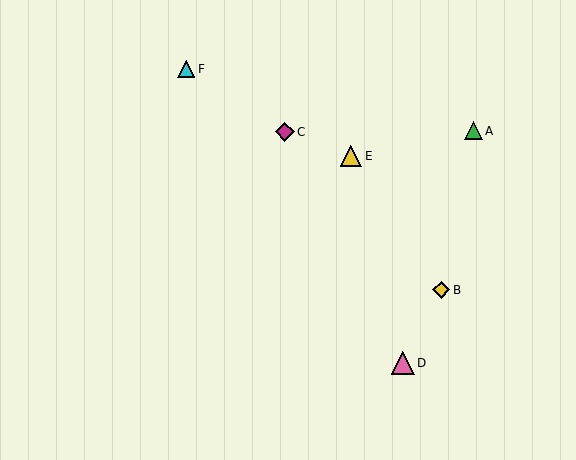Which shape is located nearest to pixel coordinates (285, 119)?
The magenta diamond (labeled C) at (285, 132) is nearest to that location.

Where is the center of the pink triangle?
The center of the pink triangle is at (403, 363).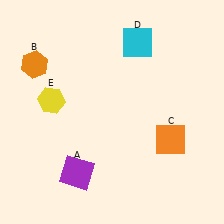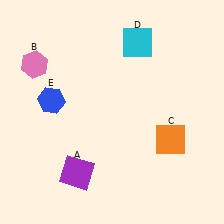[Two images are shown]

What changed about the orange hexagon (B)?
In Image 1, B is orange. In Image 2, it changed to pink.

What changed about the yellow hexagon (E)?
In Image 1, E is yellow. In Image 2, it changed to blue.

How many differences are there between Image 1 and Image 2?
There are 2 differences between the two images.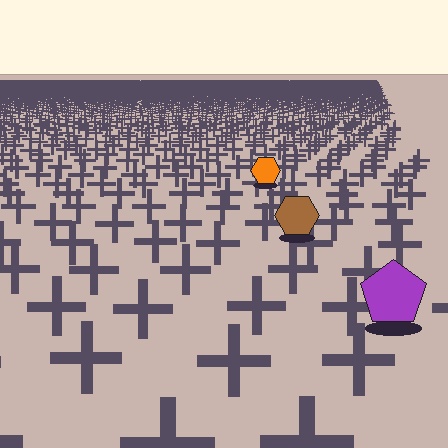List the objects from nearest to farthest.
From nearest to farthest: the purple pentagon, the brown hexagon, the orange hexagon.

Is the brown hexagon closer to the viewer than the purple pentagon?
No. The purple pentagon is closer — you can tell from the texture gradient: the ground texture is coarser near it.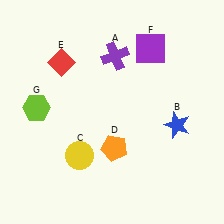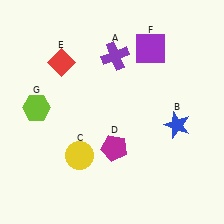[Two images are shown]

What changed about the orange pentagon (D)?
In Image 1, D is orange. In Image 2, it changed to magenta.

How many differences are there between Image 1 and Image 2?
There is 1 difference between the two images.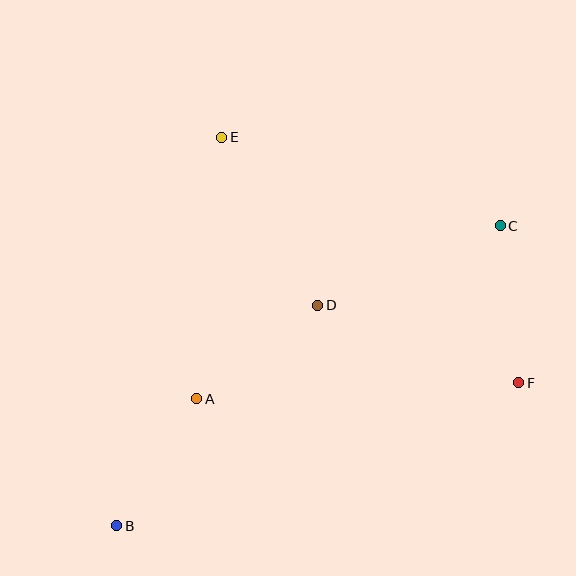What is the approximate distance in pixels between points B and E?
The distance between B and E is approximately 402 pixels.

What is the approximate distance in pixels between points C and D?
The distance between C and D is approximately 199 pixels.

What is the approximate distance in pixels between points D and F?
The distance between D and F is approximately 215 pixels.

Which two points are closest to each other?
Points A and B are closest to each other.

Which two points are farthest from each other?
Points B and C are farthest from each other.